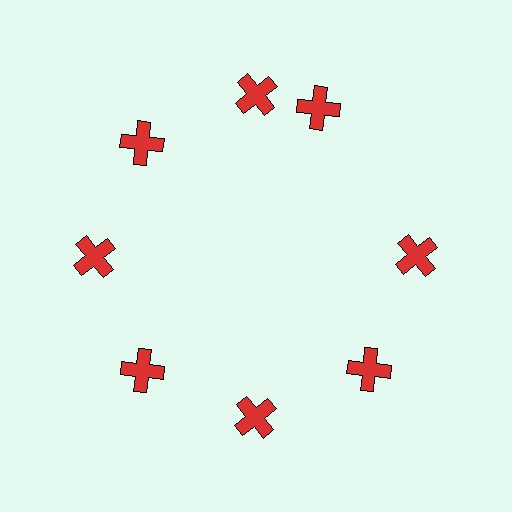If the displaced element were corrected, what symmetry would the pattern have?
It would have 8-fold rotational symmetry — the pattern would map onto itself every 45 degrees.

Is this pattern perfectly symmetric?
No. The 8 red crosses are arranged in a ring, but one element near the 2 o'clock position is rotated out of alignment along the ring, breaking the 8-fold rotational symmetry.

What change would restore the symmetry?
The symmetry would be restored by rotating it back into even spacing with its neighbors so that all 8 crosses sit at equal angles and equal distance from the center.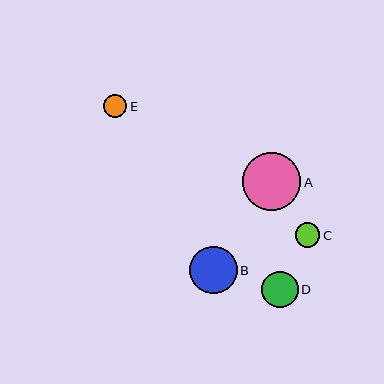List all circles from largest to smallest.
From largest to smallest: A, B, D, C, E.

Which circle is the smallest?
Circle E is the smallest with a size of approximately 23 pixels.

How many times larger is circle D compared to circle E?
Circle D is approximately 1.6 times the size of circle E.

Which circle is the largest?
Circle A is the largest with a size of approximately 58 pixels.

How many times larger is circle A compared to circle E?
Circle A is approximately 2.5 times the size of circle E.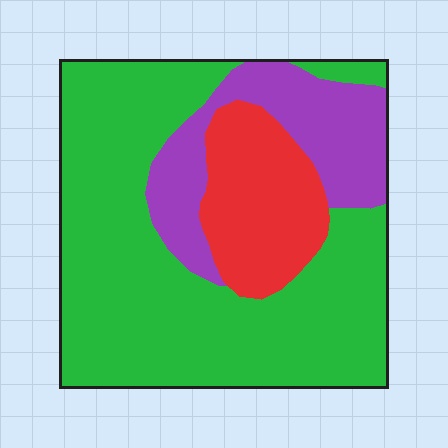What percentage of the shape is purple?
Purple covers 20% of the shape.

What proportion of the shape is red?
Red covers around 15% of the shape.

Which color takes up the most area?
Green, at roughly 65%.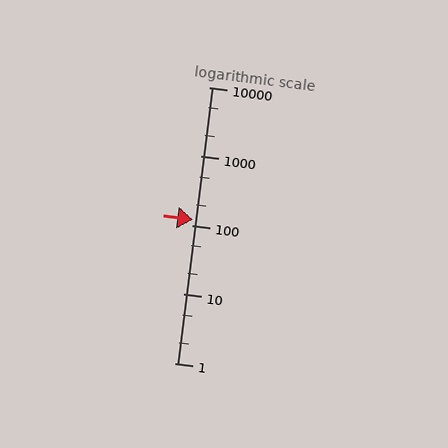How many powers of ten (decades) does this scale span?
The scale spans 4 decades, from 1 to 10000.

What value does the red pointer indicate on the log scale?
The pointer indicates approximately 120.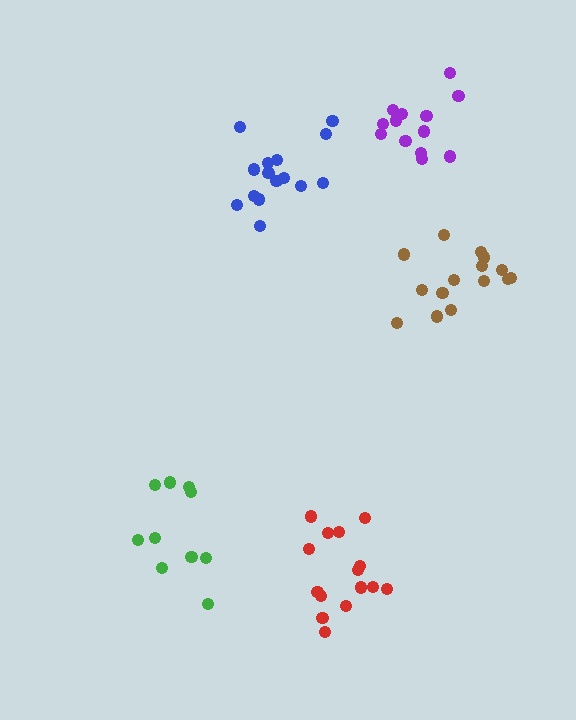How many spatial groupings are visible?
There are 5 spatial groupings.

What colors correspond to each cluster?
The clusters are colored: green, red, brown, purple, blue.